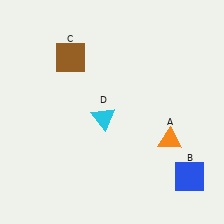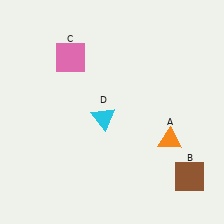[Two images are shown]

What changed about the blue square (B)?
In Image 1, B is blue. In Image 2, it changed to brown.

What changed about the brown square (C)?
In Image 1, C is brown. In Image 2, it changed to pink.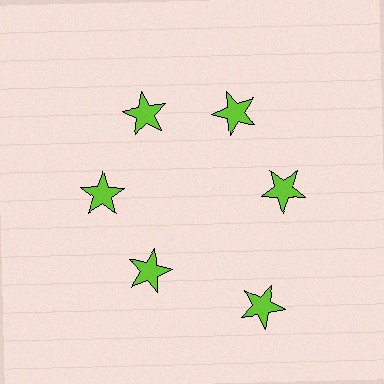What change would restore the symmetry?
The symmetry would be restored by moving it inward, back onto the ring so that all 6 stars sit at equal angles and equal distance from the center.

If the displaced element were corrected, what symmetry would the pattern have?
It would have 6-fold rotational symmetry — the pattern would map onto itself every 60 degrees.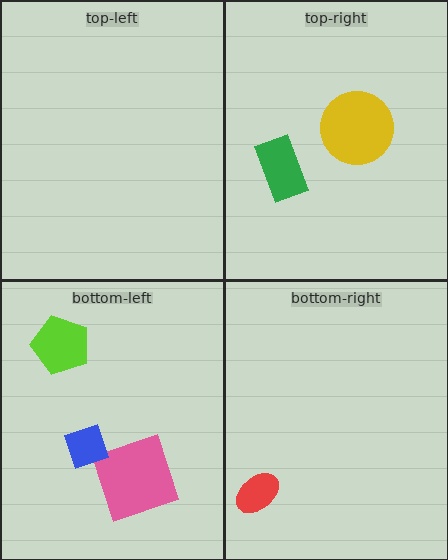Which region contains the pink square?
The bottom-left region.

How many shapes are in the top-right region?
2.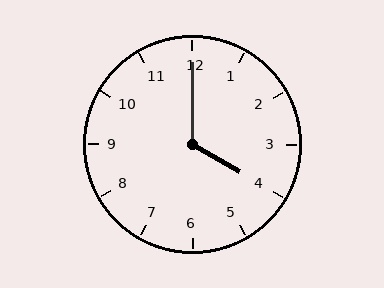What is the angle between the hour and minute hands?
Approximately 120 degrees.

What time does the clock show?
4:00.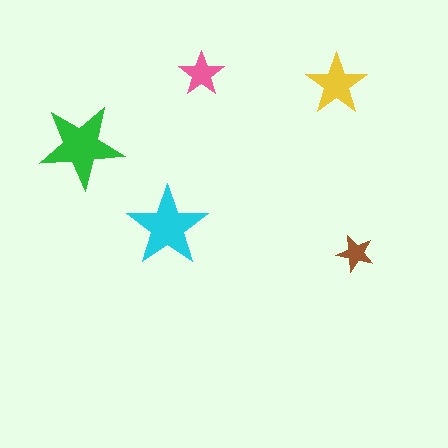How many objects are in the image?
There are 5 objects in the image.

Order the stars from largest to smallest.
the green one, the cyan one, the yellow one, the pink one, the brown one.